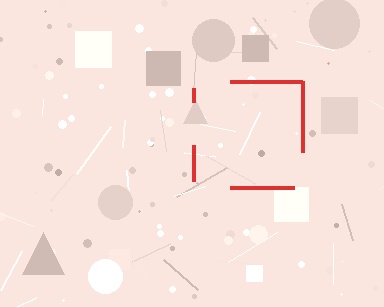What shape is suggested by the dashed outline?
The dashed outline suggests a square.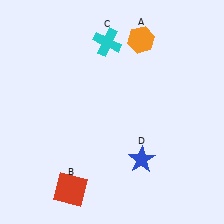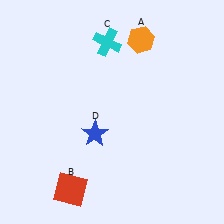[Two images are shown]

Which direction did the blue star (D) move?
The blue star (D) moved left.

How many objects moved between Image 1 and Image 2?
1 object moved between the two images.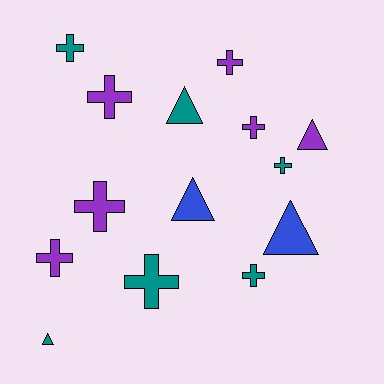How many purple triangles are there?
There is 1 purple triangle.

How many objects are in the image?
There are 14 objects.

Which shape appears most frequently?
Cross, with 9 objects.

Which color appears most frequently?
Purple, with 6 objects.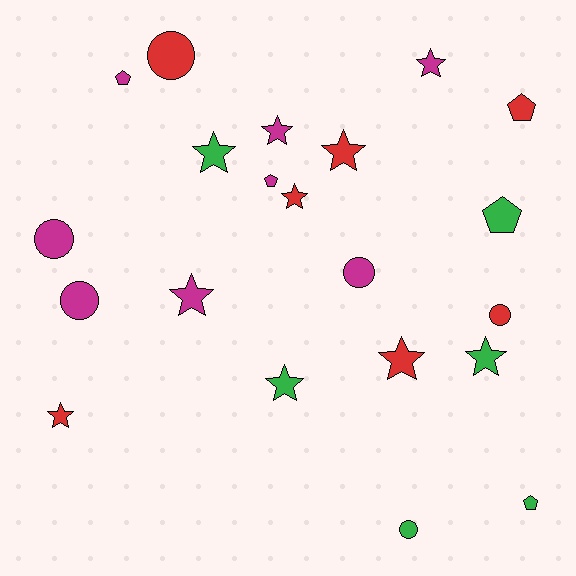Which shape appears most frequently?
Star, with 10 objects.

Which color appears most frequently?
Magenta, with 8 objects.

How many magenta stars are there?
There are 3 magenta stars.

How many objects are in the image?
There are 21 objects.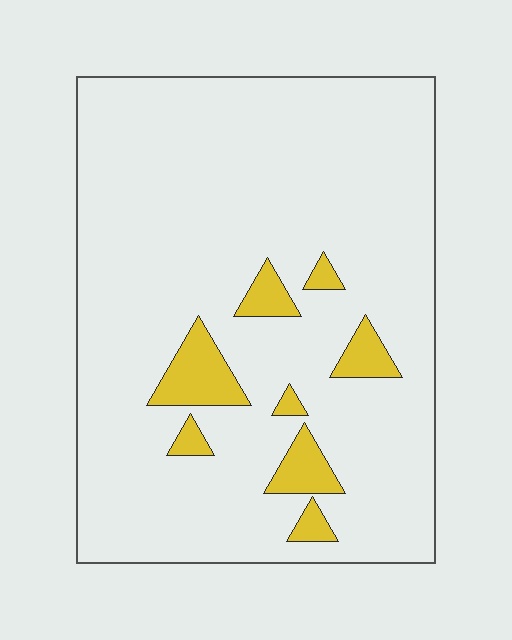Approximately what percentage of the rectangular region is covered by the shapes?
Approximately 10%.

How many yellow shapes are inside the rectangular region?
8.